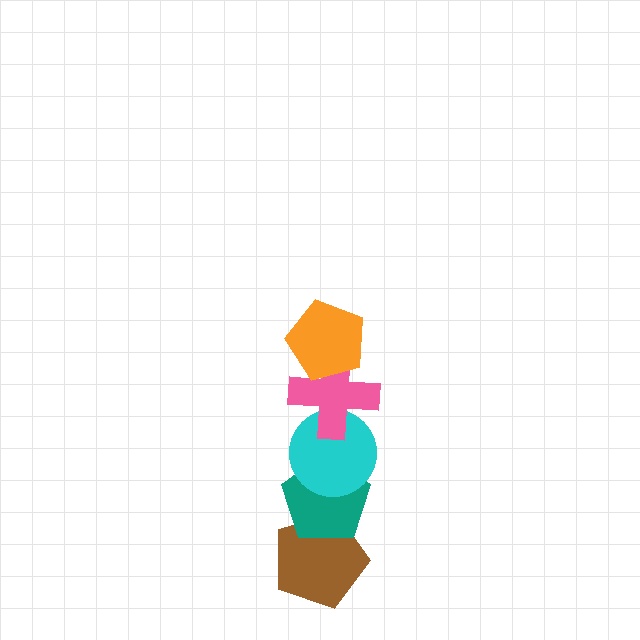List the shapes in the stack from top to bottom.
From top to bottom: the orange pentagon, the pink cross, the cyan circle, the teal pentagon, the brown pentagon.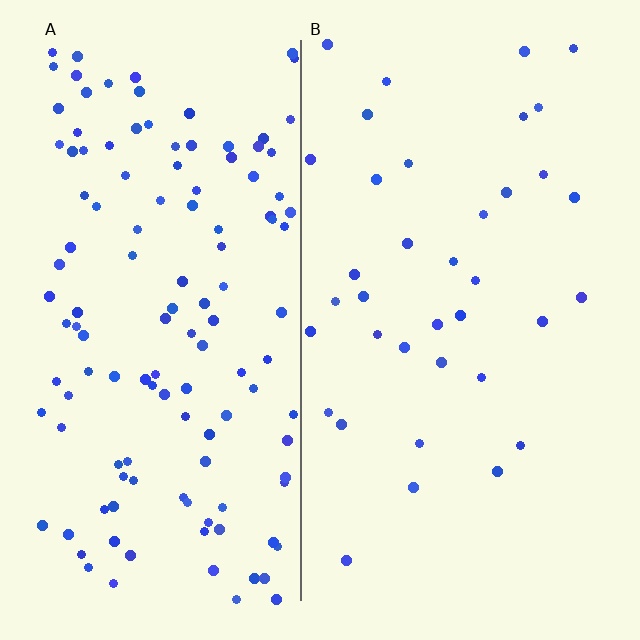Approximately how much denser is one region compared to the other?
Approximately 3.5× — region A over region B.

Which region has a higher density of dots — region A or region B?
A (the left).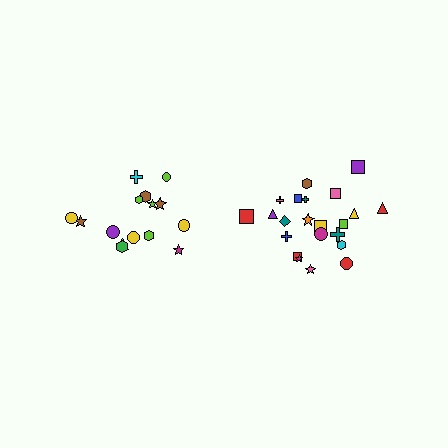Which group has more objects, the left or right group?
The right group.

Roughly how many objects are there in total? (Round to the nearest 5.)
Roughly 35 objects in total.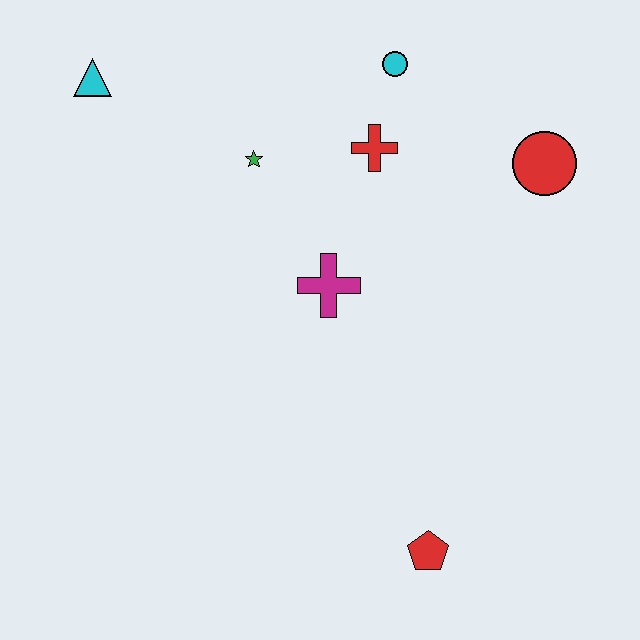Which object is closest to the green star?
The red cross is closest to the green star.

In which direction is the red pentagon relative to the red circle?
The red pentagon is below the red circle.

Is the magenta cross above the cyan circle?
No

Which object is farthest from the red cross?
The red pentagon is farthest from the red cross.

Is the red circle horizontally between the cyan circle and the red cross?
No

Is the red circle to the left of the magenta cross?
No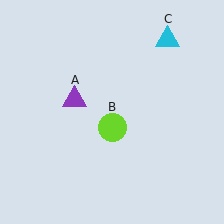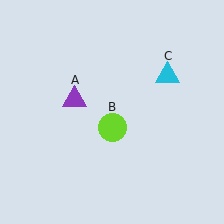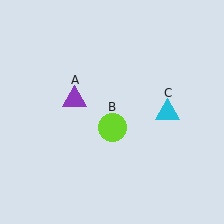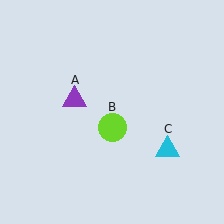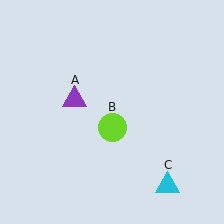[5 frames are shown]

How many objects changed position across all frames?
1 object changed position: cyan triangle (object C).